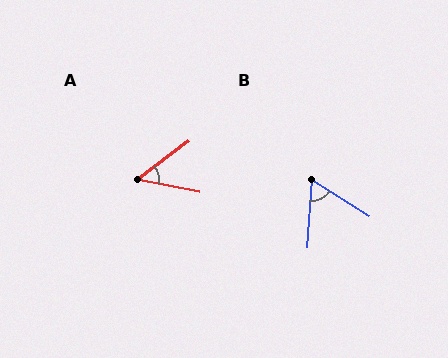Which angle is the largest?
B, at approximately 61 degrees.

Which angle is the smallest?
A, at approximately 49 degrees.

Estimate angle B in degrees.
Approximately 61 degrees.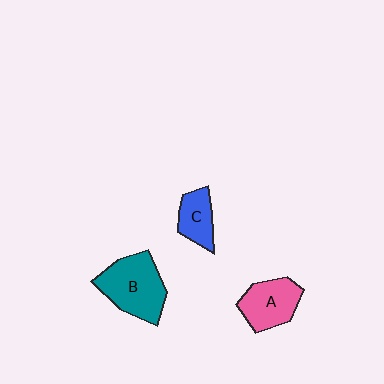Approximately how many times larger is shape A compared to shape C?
Approximately 1.4 times.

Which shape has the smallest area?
Shape C (blue).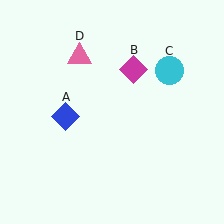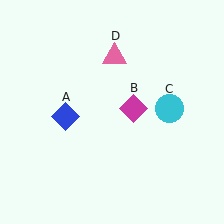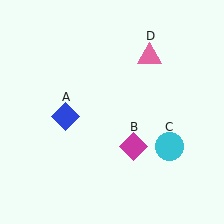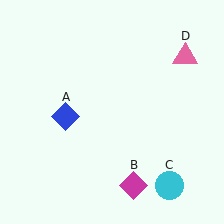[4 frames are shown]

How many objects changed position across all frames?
3 objects changed position: magenta diamond (object B), cyan circle (object C), pink triangle (object D).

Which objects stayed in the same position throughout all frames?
Blue diamond (object A) remained stationary.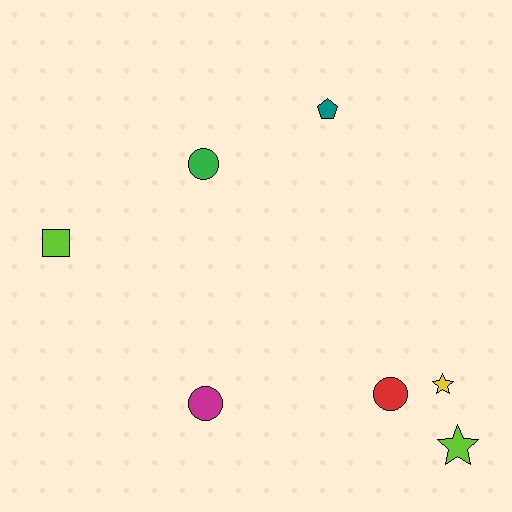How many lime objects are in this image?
There are 2 lime objects.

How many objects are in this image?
There are 7 objects.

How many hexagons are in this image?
There are no hexagons.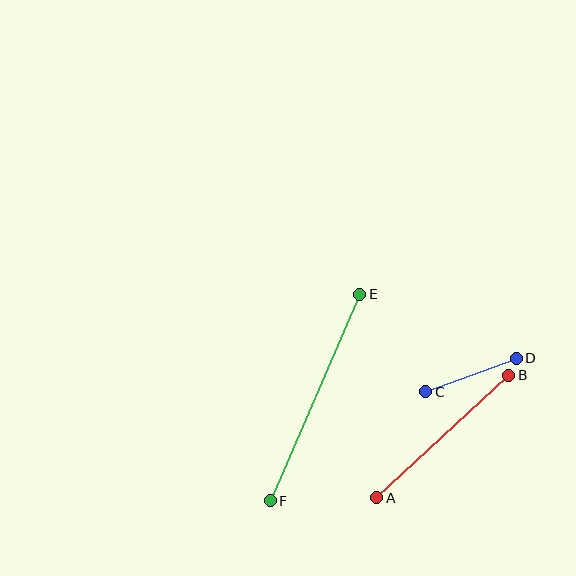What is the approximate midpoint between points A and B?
The midpoint is at approximately (443, 436) pixels.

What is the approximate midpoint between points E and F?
The midpoint is at approximately (315, 398) pixels.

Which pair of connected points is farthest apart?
Points E and F are farthest apart.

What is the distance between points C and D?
The distance is approximately 97 pixels.